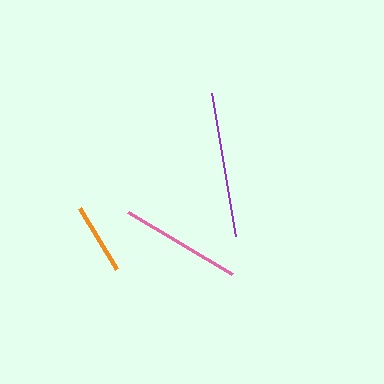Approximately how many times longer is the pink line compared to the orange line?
The pink line is approximately 1.7 times the length of the orange line.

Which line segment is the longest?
The purple line is the longest at approximately 145 pixels.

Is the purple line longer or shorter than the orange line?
The purple line is longer than the orange line.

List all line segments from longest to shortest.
From longest to shortest: purple, pink, orange.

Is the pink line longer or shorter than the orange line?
The pink line is longer than the orange line.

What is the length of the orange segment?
The orange segment is approximately 71 pixels long.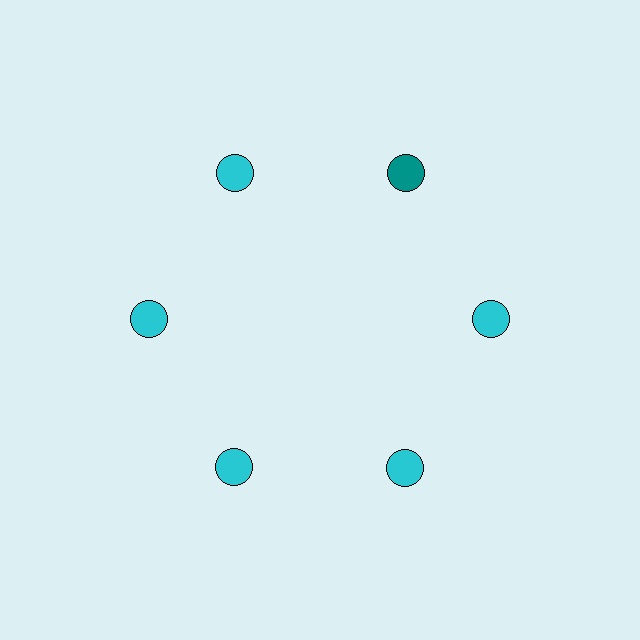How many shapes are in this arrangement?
There are 6 shapes arranged in a ring pattern.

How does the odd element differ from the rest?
It has a different color: teal instead of cyan.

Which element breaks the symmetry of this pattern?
The teal circle at roughly the 1 o'clock position breaks the symmetry. All other shapes are cyan circles.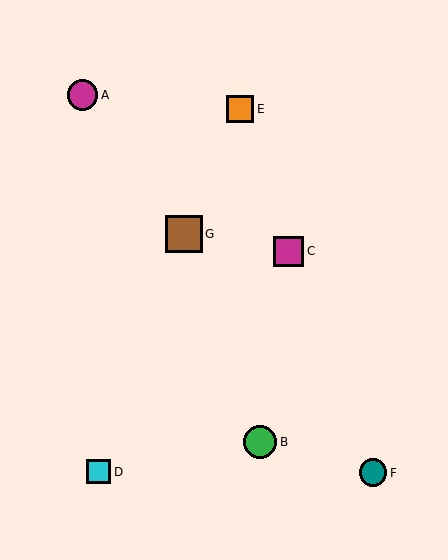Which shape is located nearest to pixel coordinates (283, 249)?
The magenta square (labeled C) at (289, 251) is nearest to that location.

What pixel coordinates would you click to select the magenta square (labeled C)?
Click at (289, 251) to select the magenta square C.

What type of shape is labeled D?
Shape D is a cyan square.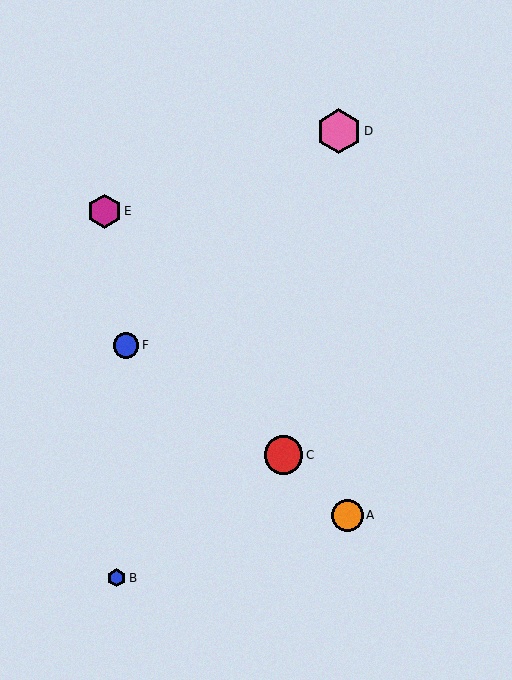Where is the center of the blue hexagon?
The center of the blue hexagon is at (117, 578).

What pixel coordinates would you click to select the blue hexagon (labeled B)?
Click at (117, 578) to select the blue hexagon B.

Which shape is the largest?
The pink hexagon (labeled D) is the largest.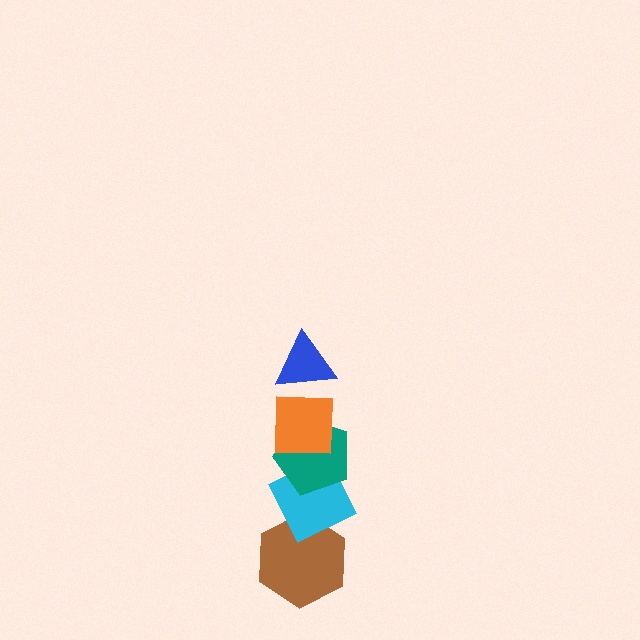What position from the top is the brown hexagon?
The brown hexagon is 5th from the top.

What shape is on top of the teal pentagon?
The orange square is on top of the teal pentagon.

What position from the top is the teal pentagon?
The teal pentagon is 3rd from the top.